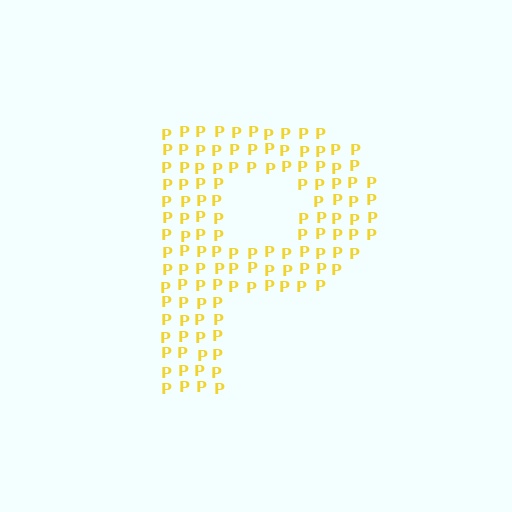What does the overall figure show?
The overall figure shows the letter P.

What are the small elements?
The small elements are letter P's.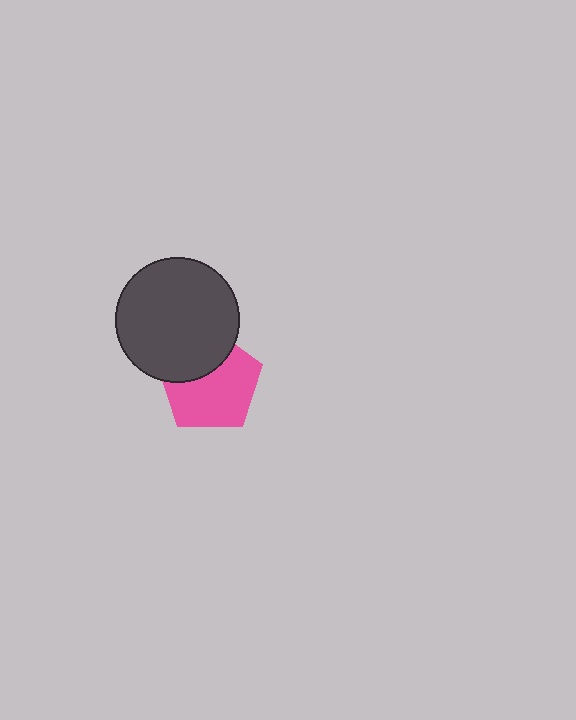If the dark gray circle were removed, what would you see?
You would see the complete pink pentagon.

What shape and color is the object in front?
The object in front is a dark gray circle.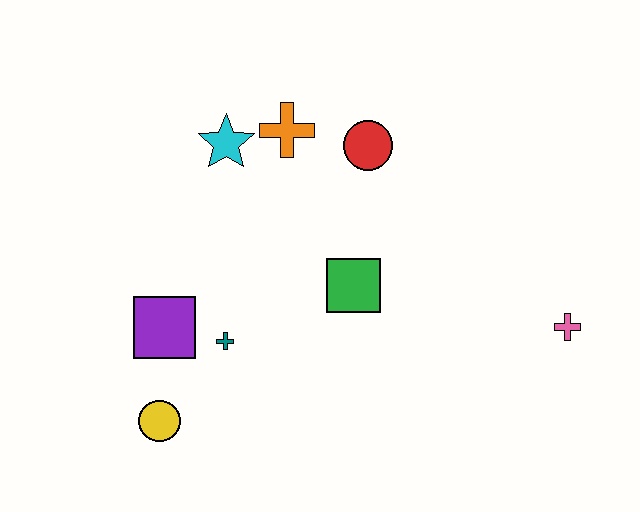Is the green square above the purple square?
Yes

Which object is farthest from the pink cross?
The yellow circle is farthest from the pink cross.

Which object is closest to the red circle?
The orange cross is closest to the red circle.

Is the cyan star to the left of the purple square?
No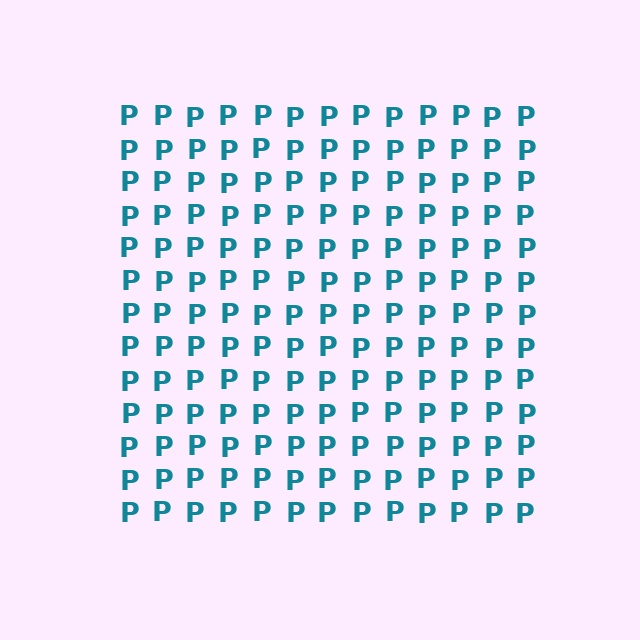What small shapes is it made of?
It is made of small letter P's.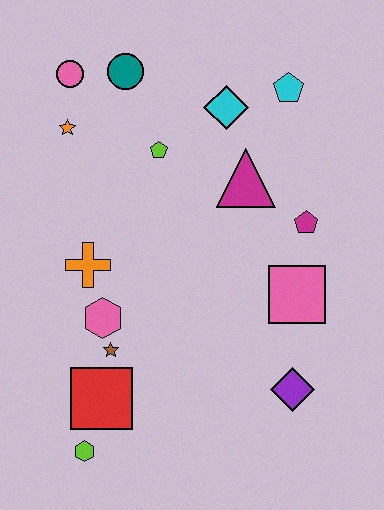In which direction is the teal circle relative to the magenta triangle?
The teal circle is to the left of the magenta triangle.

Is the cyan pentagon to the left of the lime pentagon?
No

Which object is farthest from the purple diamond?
The pink circle is farthest from the purple diamond.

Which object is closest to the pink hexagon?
The brown star is closest to the pink hexagon.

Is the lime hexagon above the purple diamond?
No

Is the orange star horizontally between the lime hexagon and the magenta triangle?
No